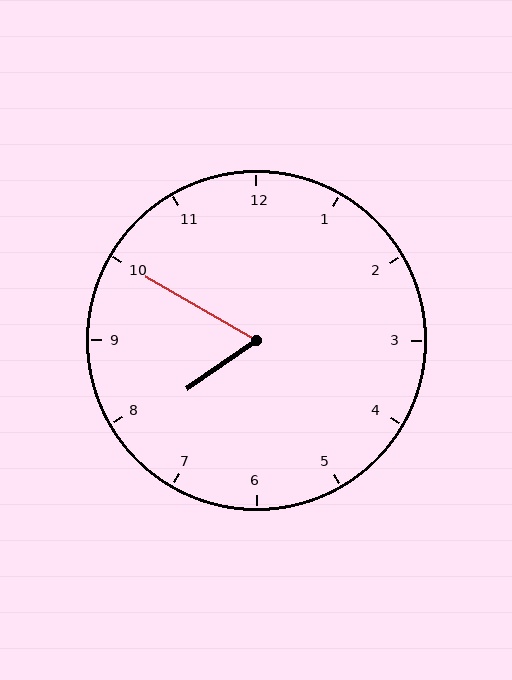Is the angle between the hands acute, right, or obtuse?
It is acute.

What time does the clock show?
7:50.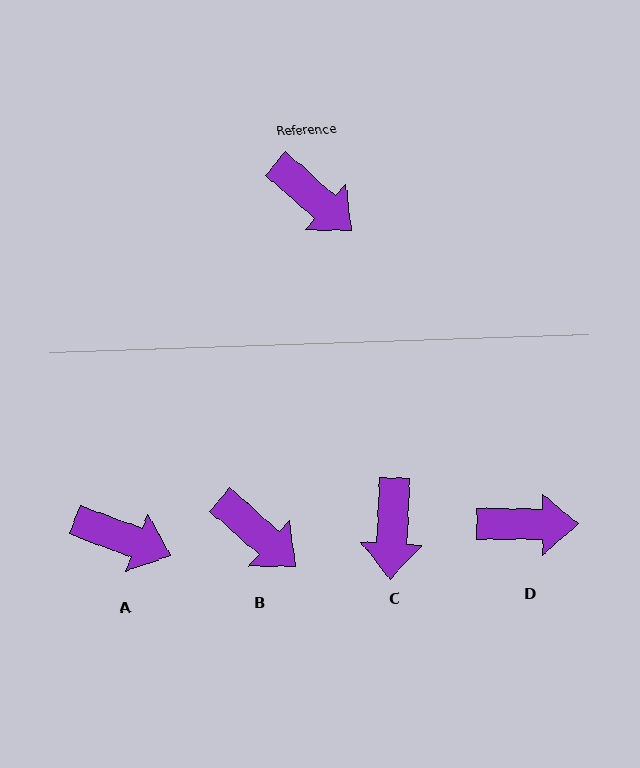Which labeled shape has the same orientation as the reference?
B.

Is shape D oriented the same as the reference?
No, it is off by about 41 degrees.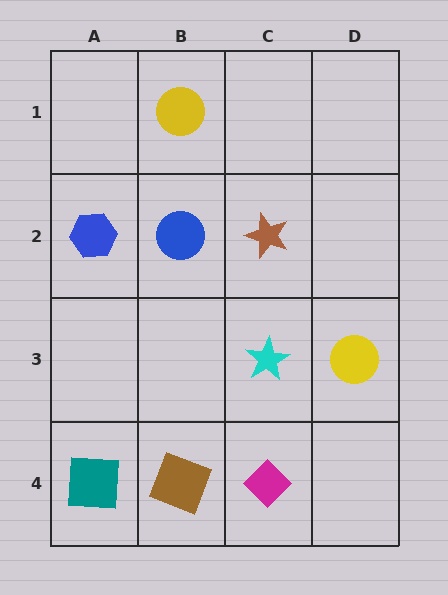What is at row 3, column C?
A cyan star.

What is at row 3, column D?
A yellow circle.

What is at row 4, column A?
A teal square.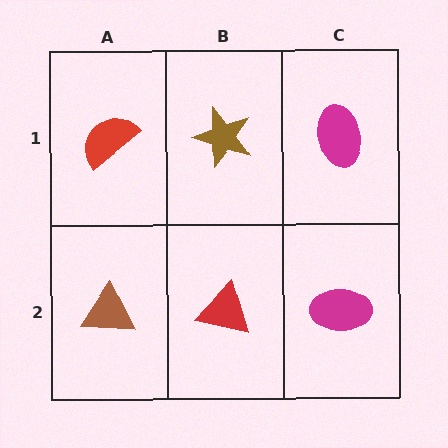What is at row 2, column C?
A magenta ellipse.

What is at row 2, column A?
A brown triangle.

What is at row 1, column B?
A brown star.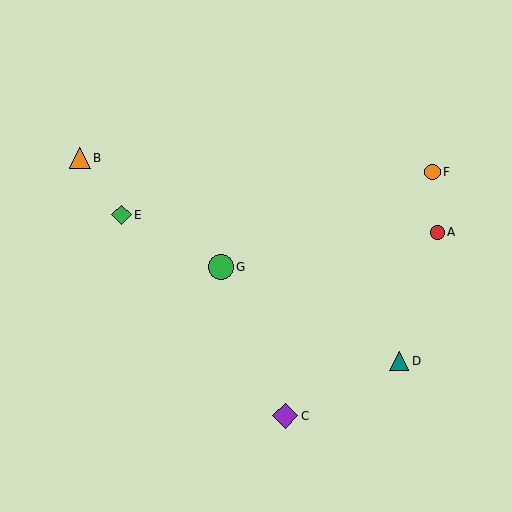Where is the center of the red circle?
The center of the red circle is at (437, 232).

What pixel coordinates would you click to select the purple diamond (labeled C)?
Click at (285, 416) to select the purple diamond C.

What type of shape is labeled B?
Shape B is an orange triangle.